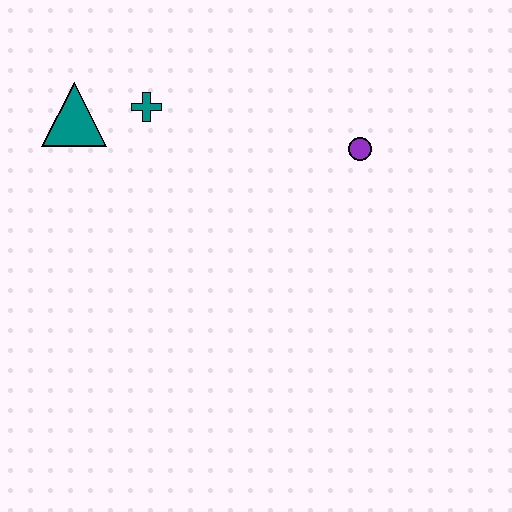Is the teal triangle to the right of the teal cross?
No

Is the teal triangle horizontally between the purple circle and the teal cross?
No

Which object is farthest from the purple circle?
The teal triangle is farthest from the purple circle.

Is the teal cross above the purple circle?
Yes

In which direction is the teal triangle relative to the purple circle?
The teal triangle is to the left of the purple circle.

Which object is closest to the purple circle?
The teal cross is closest to the purple circle.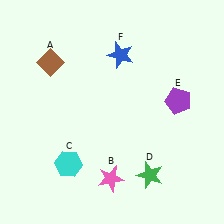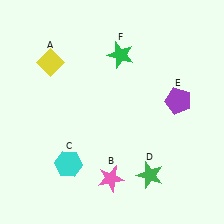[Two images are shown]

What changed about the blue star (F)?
In Image 1, F is blue. In Image 2, it changed to green.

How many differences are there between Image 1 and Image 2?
There are 2 differences between the two images.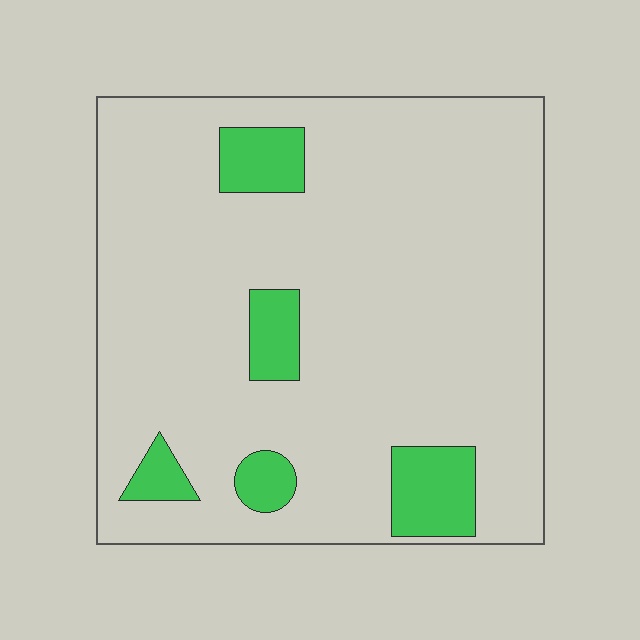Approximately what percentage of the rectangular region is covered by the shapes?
Approximately 10%.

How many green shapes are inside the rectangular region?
5.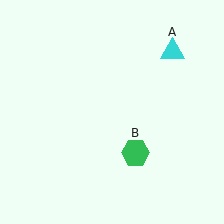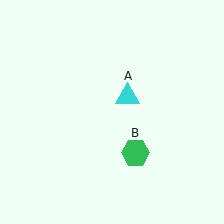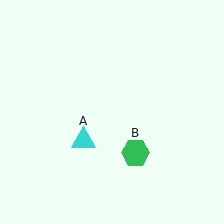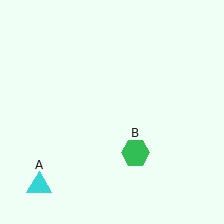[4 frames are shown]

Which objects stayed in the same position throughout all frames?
Green hexagon (object B) remained stationary.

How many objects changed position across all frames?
1 object changed position: cyan triangle (object A).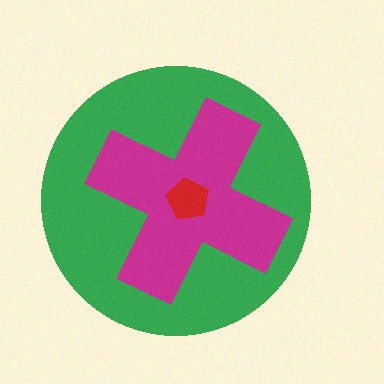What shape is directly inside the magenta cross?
The red pentagon.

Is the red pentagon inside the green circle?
Yes.